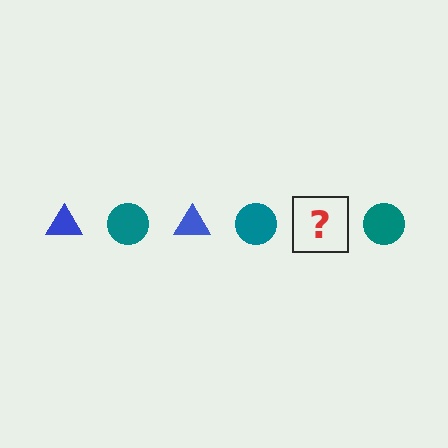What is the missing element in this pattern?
The missing element is a blue triangle.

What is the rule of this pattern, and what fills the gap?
The rule is that the pattern alternates between blue triangle and teal circle. The gap should be filled with a blue triangle.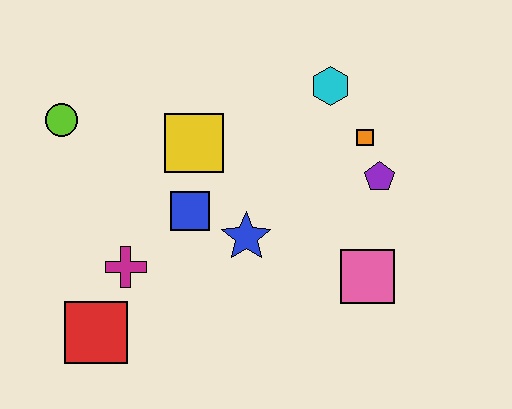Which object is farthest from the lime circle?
The pink square is farthest from the lime circle.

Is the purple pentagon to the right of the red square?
Yes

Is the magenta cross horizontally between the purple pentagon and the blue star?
No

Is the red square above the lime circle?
No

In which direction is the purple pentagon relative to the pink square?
The purple pentagon is above the pink square.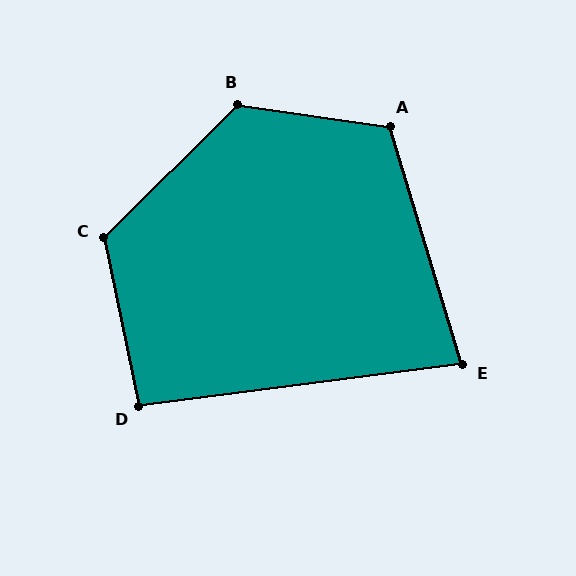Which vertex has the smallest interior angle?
E, at approximately 80 degrees.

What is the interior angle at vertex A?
Approximately 115 degrees (obtuse).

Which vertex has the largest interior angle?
B, at approximately 126 degrees.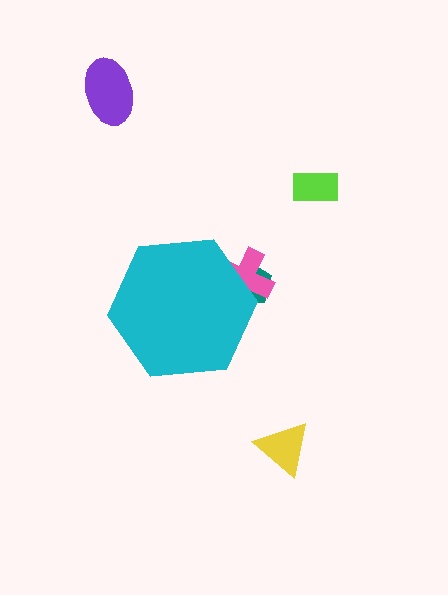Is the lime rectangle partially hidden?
No, the lime rectangle is fully visible.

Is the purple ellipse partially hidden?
No, the purple ellipse is fully visible.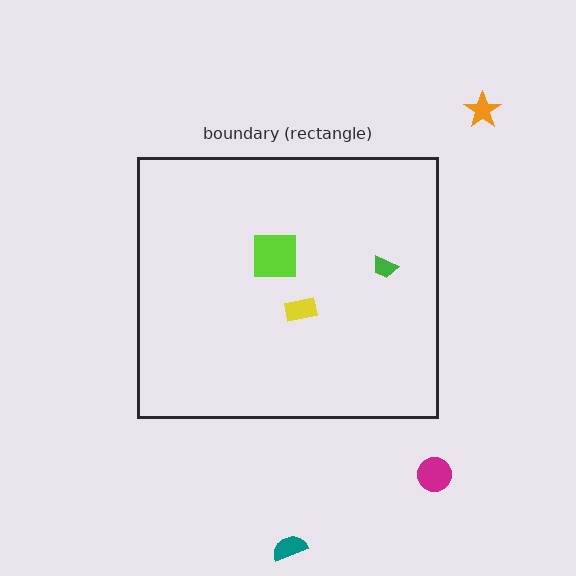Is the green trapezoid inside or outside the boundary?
Inside.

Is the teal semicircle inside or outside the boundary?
Outside.